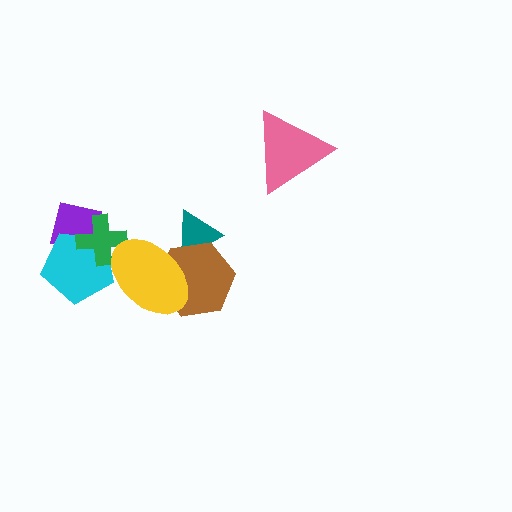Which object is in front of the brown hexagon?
The yellow ellipse is in front of the brown hexagon.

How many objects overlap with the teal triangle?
2 objects overlap with the teal triangle.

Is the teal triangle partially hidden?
Yes, it is partially covered by another shape.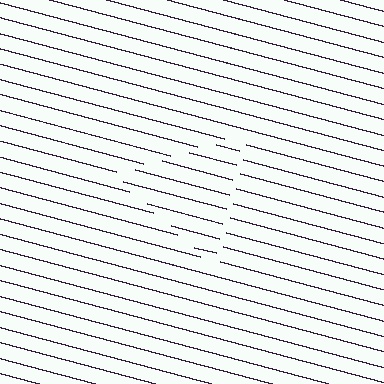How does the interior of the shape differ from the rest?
The interior of the shape contains the same grating, shifted by half a period — the contour is defined by the phase discontinuity where line-ends from the inner and outer gratings abut.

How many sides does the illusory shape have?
3 sides — the line-ends trace a triangle.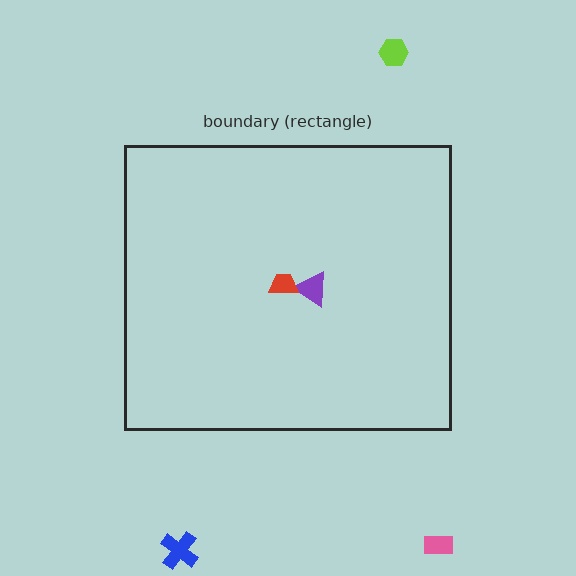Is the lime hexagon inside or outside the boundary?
Outside.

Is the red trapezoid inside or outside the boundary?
Inside.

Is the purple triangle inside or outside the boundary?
Inside.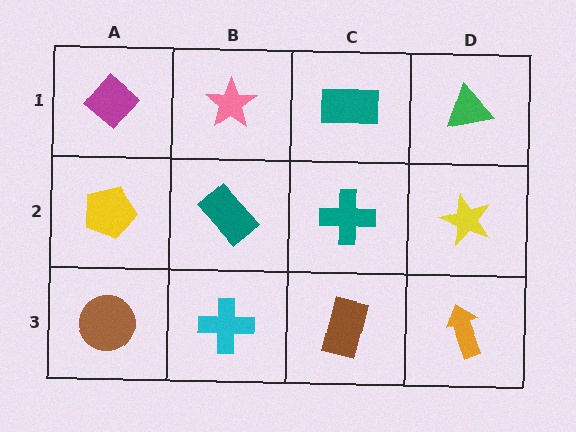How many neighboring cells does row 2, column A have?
3.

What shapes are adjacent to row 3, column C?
A teal cross (row 2, column C), a cyan cross (row 3, column B), an orange arrow (row 3, column D).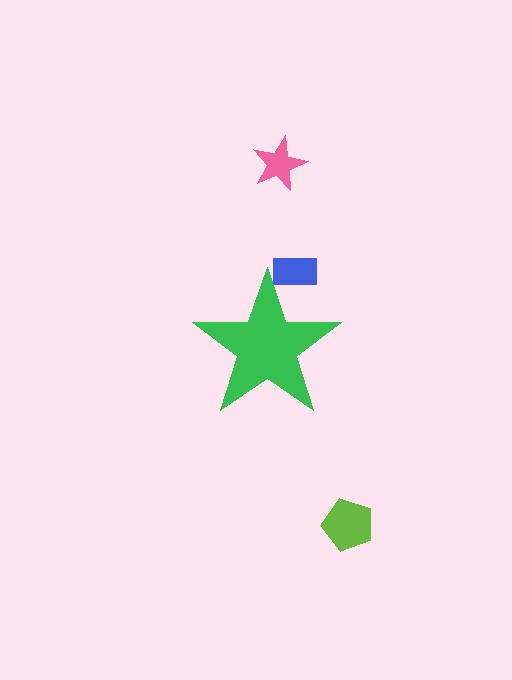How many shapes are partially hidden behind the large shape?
1 shape is partially hidden.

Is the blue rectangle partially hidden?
Yes, the blue rectangle is partially hidden behind the green star.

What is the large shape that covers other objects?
A green star.